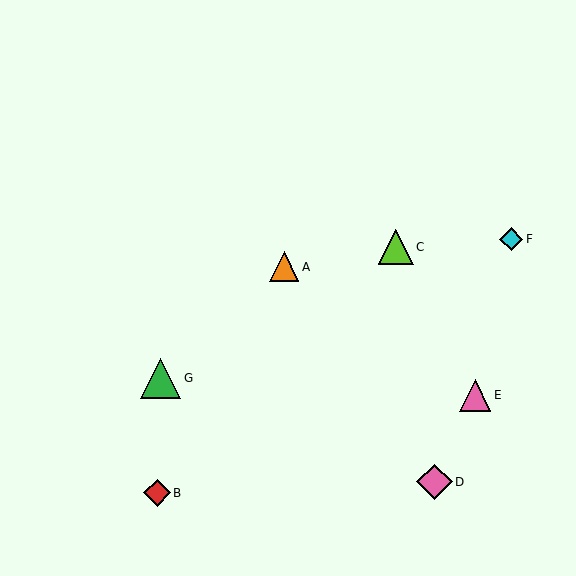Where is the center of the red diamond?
The center of the red diamond is at (157, 493).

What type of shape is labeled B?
Shape B is a red diamond.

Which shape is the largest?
The green triangle (labeled G) is the largest.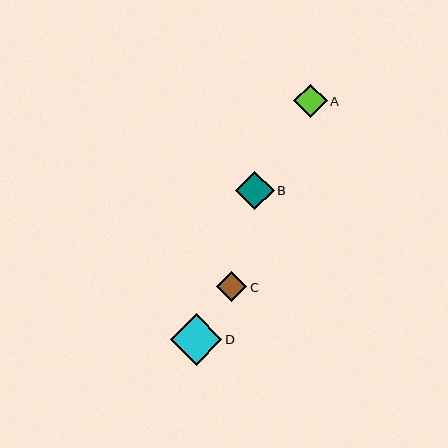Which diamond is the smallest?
Diamond C is the smallest with a size of approximately 30 pixels.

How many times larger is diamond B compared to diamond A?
Diamond B is approximately 1.1 times the size of diamond A.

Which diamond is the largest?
Diamond D is the largest with a size of approximately 52 pixels.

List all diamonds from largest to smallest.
From largest to smallest: D, B, A, C.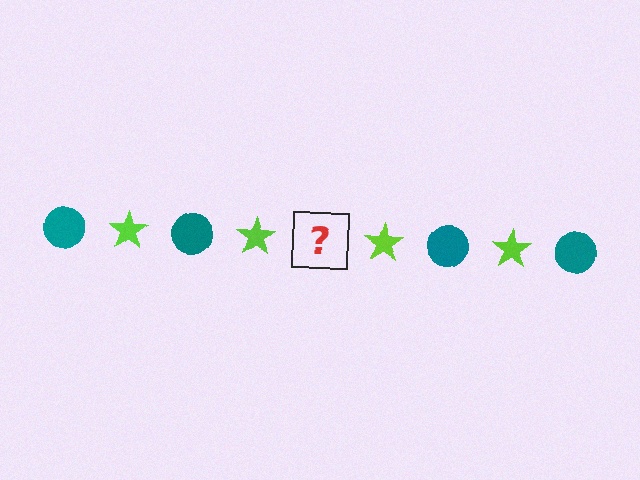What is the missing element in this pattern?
The missing element is a teal circle.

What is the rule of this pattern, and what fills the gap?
The rule is that the pattern alternates between teal circle and lime star. The gap should be filled with a teal circle.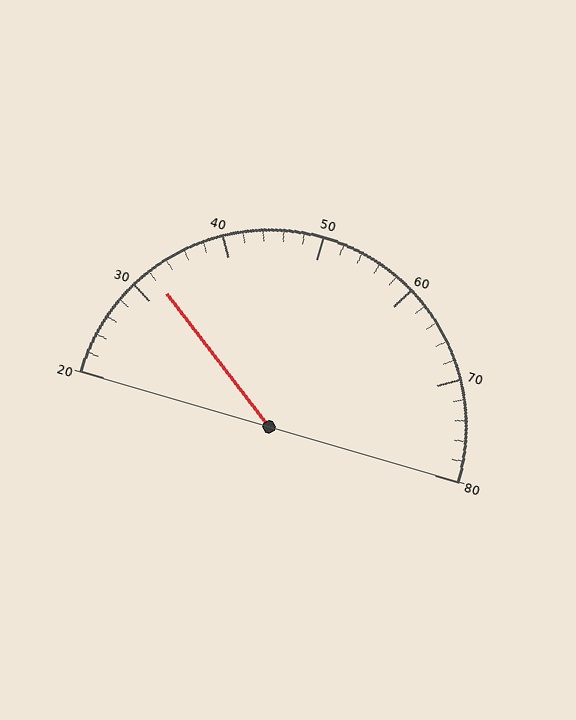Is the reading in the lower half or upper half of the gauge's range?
The reading is in the lower half of the range (20 to 80).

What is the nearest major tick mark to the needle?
The nearest major tick mark is 30.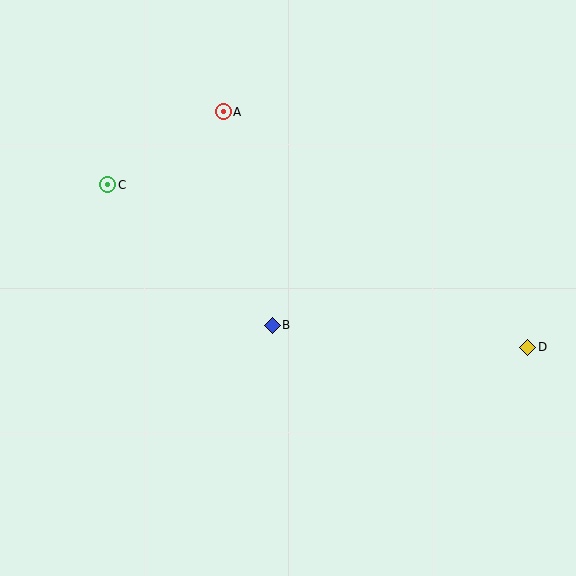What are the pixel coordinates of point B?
Point B is at (272, 325).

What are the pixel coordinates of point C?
Point C is at (108, 185).